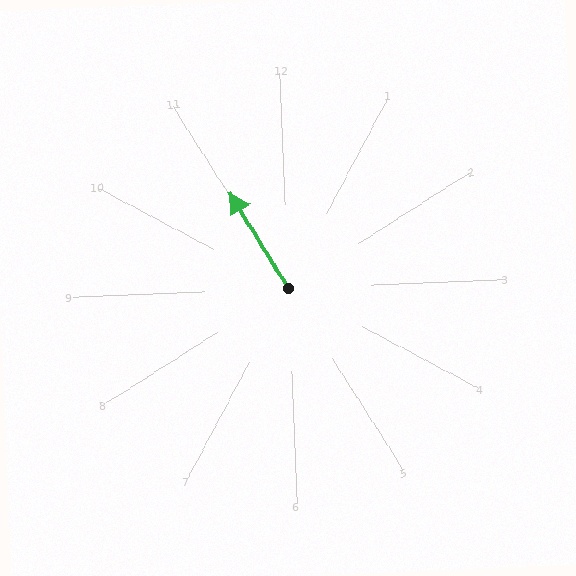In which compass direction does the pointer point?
Northwest.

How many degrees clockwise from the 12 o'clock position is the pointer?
Approximately 331 degrees.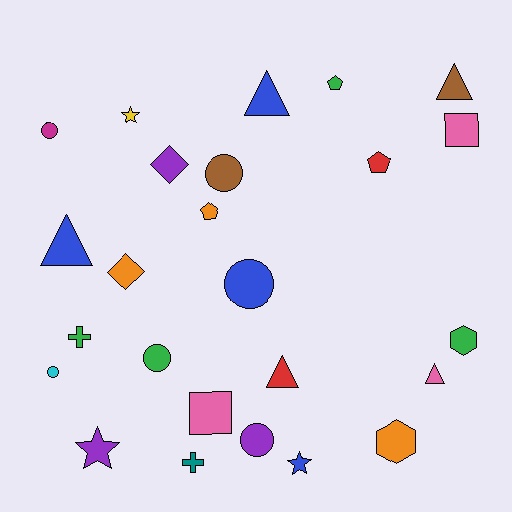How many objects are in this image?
There are 25 objects.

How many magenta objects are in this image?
There is 1 magenta object.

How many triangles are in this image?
There are 5 triangles.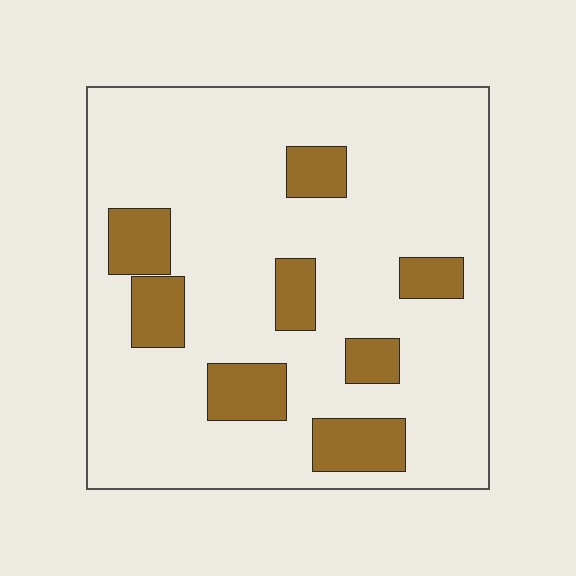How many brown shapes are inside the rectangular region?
8.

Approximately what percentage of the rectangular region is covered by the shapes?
Approximately 20%.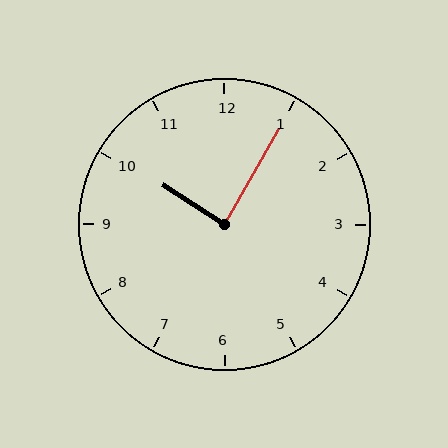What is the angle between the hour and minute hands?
Approximately 88 degrees.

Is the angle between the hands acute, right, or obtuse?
It is right.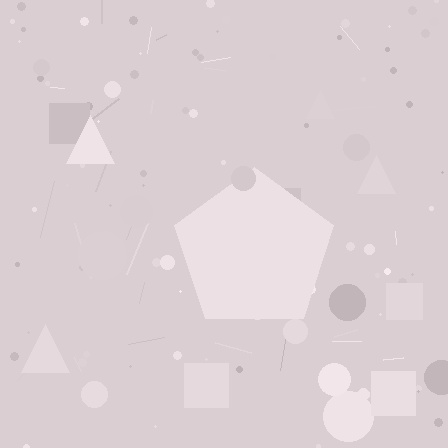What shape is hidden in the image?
A pentagon is hidden in the image.